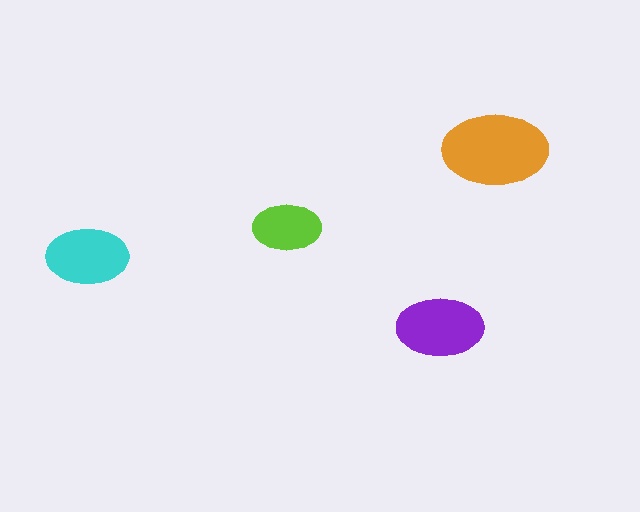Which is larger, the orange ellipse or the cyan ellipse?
The orange one.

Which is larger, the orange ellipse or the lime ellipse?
The orange one.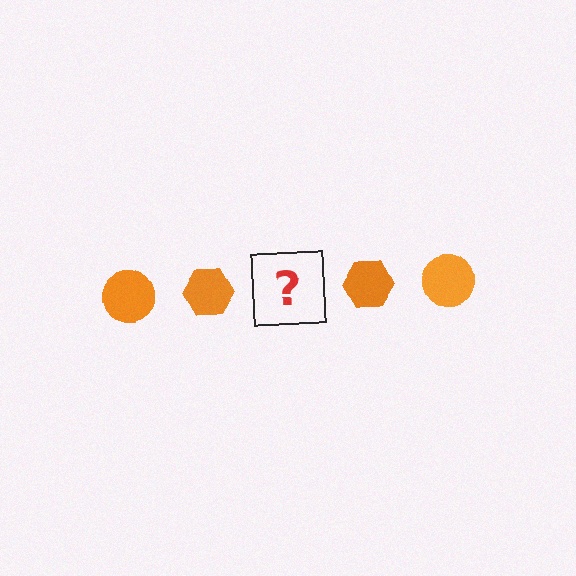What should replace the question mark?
The question mark should be replaced with an orange circle.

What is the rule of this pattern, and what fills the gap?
The rule is that the pattern cycles through circle, hexagon shapes in orange. The gap should be filled with an orange circle.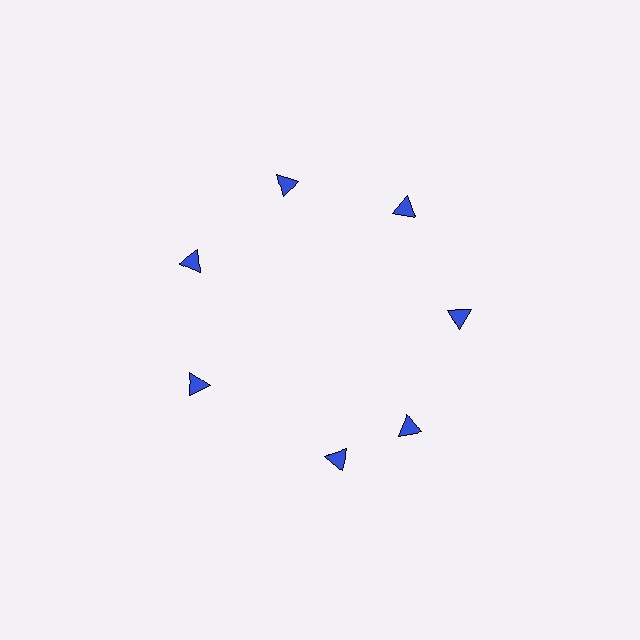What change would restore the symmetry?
The symmetry would be restored by rotating it back into even spacing with its neighbors so that all 7 triangles sit at equal angles and equal distance from the center.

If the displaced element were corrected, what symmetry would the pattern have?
It would have 7-fold rotational symmetry — the pattern would map onto itself every 51 degrees.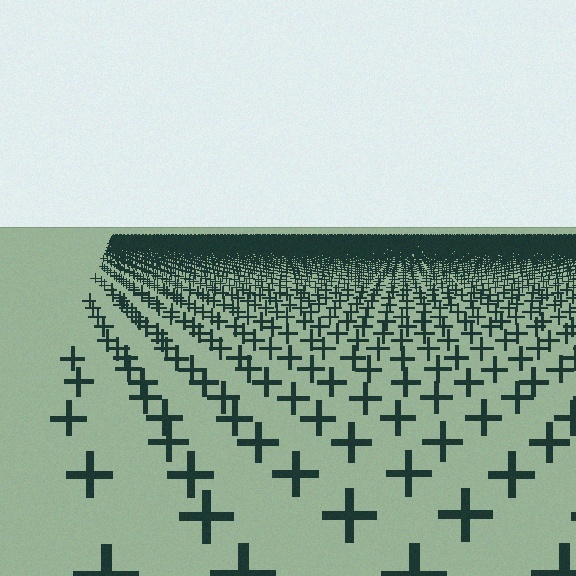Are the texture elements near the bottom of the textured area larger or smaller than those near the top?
Larger. Near the bottom, elements are closer to the viewer and appear at a bigger on-screen size.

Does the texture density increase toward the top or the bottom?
Density increases toward the top.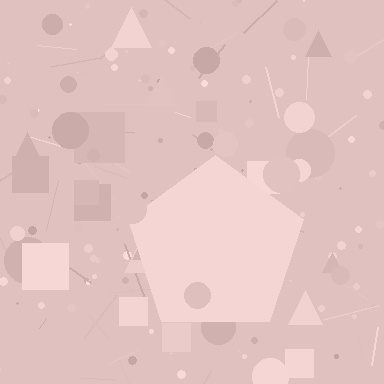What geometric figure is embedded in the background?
A pentagon is embedded in the background.